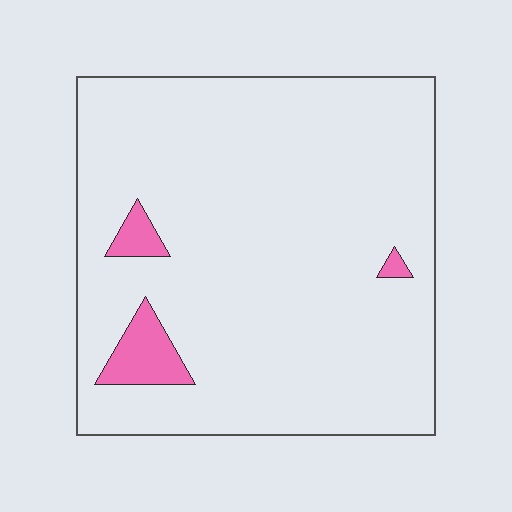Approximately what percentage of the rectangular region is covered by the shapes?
Approximately 5%.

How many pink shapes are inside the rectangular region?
3.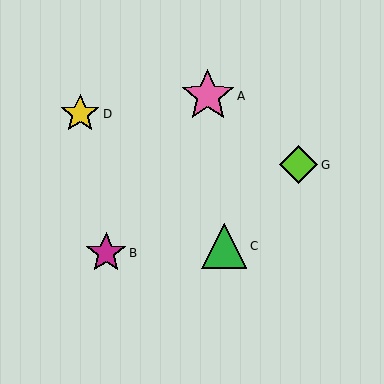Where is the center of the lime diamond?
The center of the lime diamond is at (299, 165).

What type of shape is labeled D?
Shape D is a yellow star.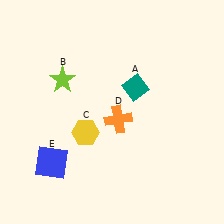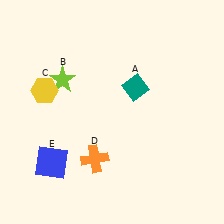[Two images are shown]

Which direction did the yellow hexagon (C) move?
The yellow hexagon (C) moved up.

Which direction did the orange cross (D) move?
The orange cross (D) moved down.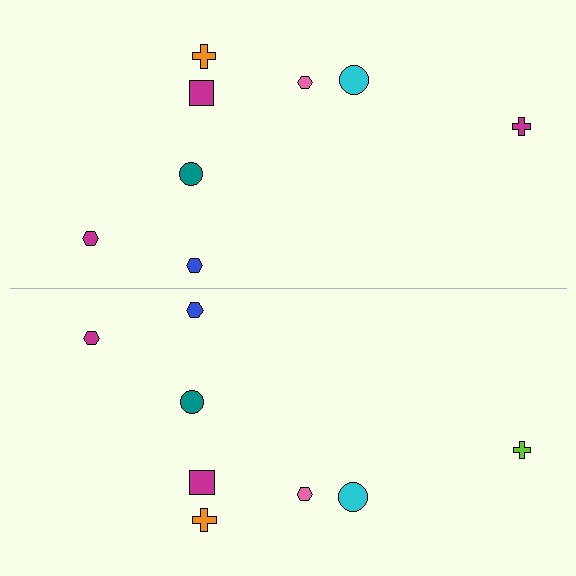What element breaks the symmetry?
The lime cross on the bottom side breaks the symmetry — its mirror counterpart is magenta.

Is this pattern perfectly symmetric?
No, the pattern is not perfectly symmetric. The lime cross on the bottom side breaks the symmetry — its mirror counterpart is magenta.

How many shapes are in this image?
There are 16 shapes in this image.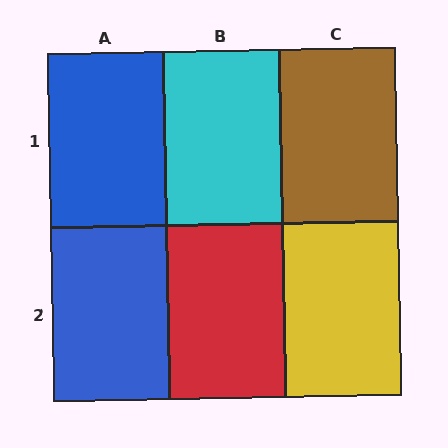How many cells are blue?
2 cells are blue.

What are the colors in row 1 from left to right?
Blue, cyan, brown.